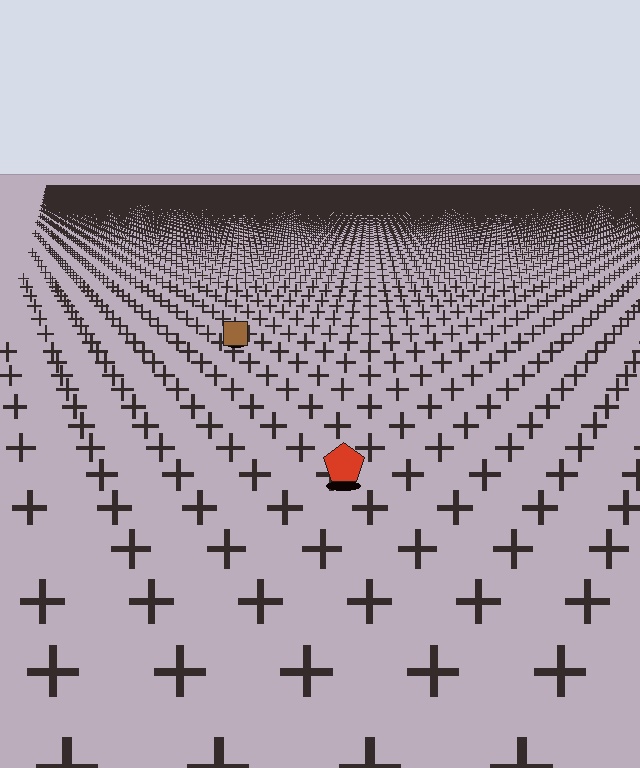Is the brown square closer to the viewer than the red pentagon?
No. The red pentagon is closer — you can tell from the texture gradient: the ground texture is coarser near it.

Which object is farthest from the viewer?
The brown square is farthest from the viewer. It appears smaller and the ground texture around it is denser.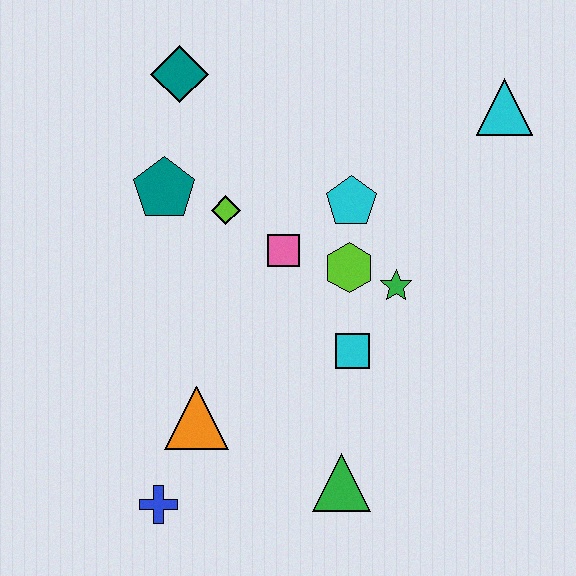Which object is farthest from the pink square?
The blue cross is farthest from the pink square.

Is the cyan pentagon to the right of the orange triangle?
Yes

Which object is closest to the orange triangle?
The blue cross is closest to the orange triangle.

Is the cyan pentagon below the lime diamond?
No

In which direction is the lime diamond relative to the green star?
The lime diamond is to the left of the green star.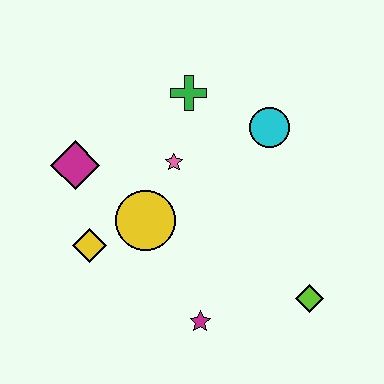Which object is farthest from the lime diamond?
The magenta diamond is farthest from the lime diamond.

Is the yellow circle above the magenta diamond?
No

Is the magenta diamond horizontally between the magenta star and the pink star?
No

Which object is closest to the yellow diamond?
The yellow circle is closest to the yellow diamond.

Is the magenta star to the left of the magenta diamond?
No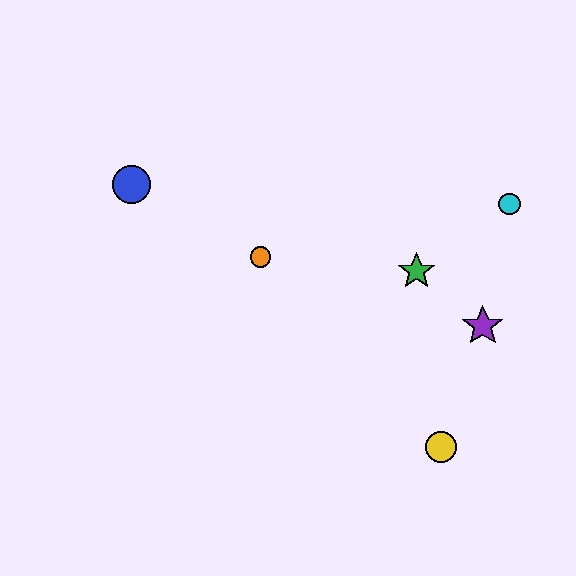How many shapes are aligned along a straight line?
3 shapes (the red star, the blue circle, the orange circle) are aligned along a straight line.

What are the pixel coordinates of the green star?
The green star is at (417, 271).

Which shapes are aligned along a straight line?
The red star, the blue circle, the orange circle are aligned along a straight line.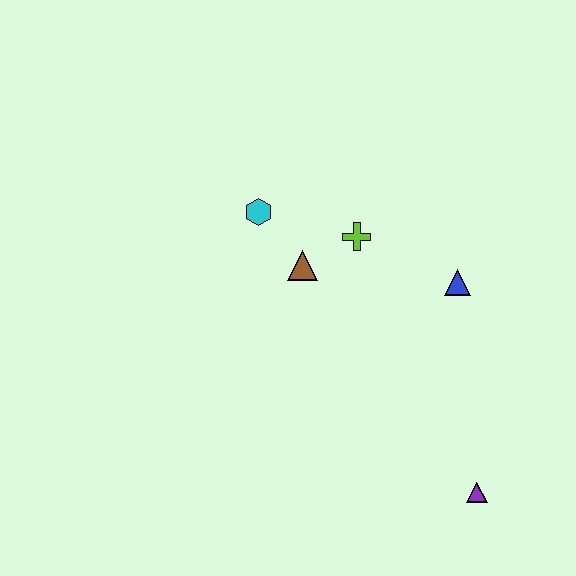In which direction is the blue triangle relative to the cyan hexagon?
The blue triangle is to the right of the cyan hexagon.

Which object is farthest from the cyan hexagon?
The purple triangle is farthest from the cyan hexagon.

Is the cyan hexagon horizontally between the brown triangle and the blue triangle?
No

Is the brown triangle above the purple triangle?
Yes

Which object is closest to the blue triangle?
The lime cross is closest to the blue triangle.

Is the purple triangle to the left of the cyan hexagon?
No